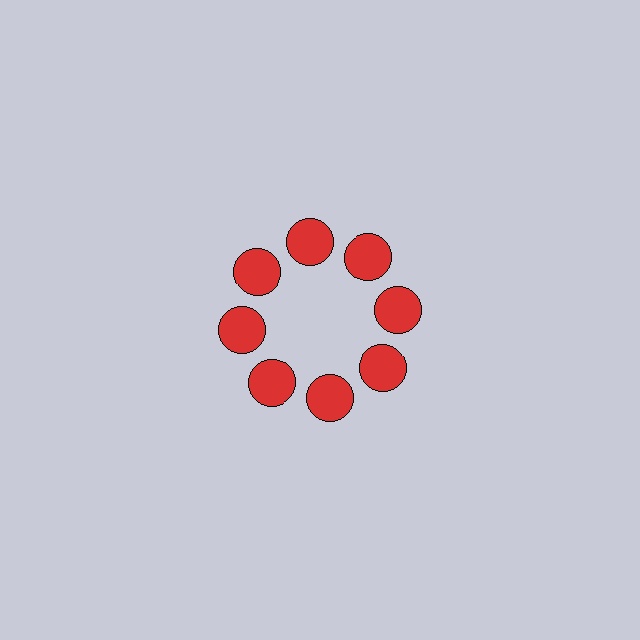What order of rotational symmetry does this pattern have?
This pattern has 8-fold rotational symmetry.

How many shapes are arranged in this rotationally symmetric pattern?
There are 8 shapes, arranged in 8 groups of 1.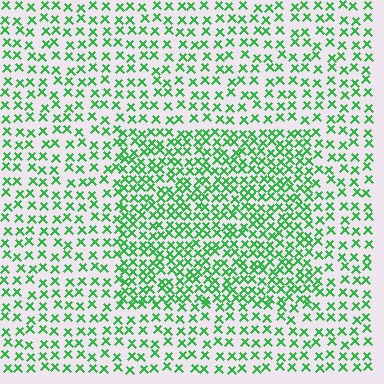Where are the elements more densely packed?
The elements are more densely packed inside the rectangle boundary.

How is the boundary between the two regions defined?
The boundary is defined by a change in element density (approximately 1.8x ratio). All elements are the same color, size, and shape.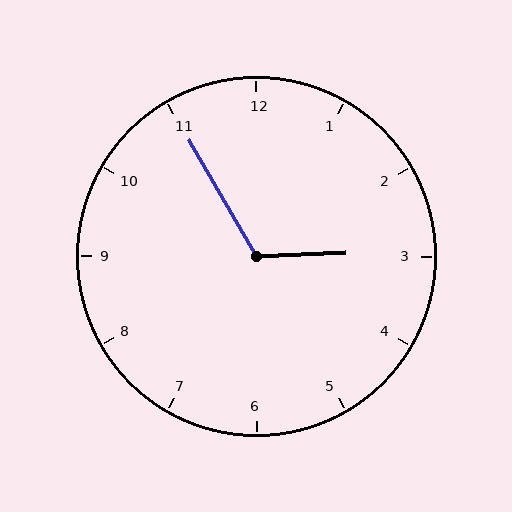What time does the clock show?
2:55.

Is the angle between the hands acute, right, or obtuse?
It is obtuse.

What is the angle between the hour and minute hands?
Approximately 118 degrees.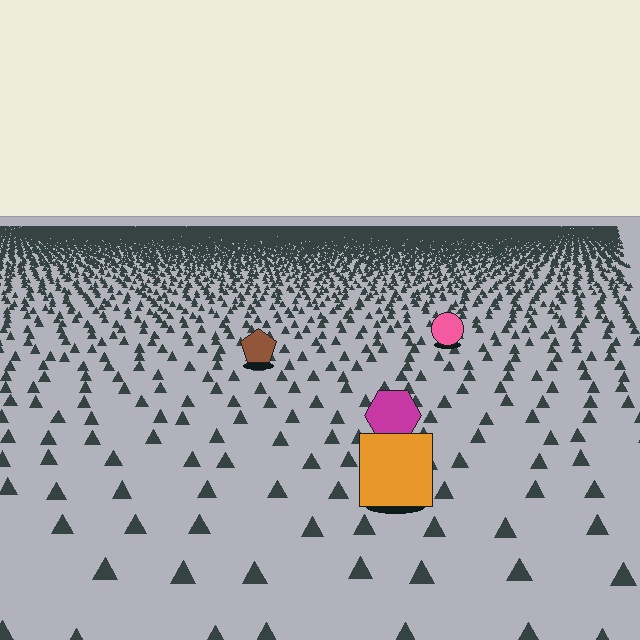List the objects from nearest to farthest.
From nearest to farthest: the orange square, the magenta hexagon, the brown pentagon, the pink circle.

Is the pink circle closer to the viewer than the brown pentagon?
No. The brown pentagon is closer — you can tell from the texture gradient: the ground texture is coarser near it.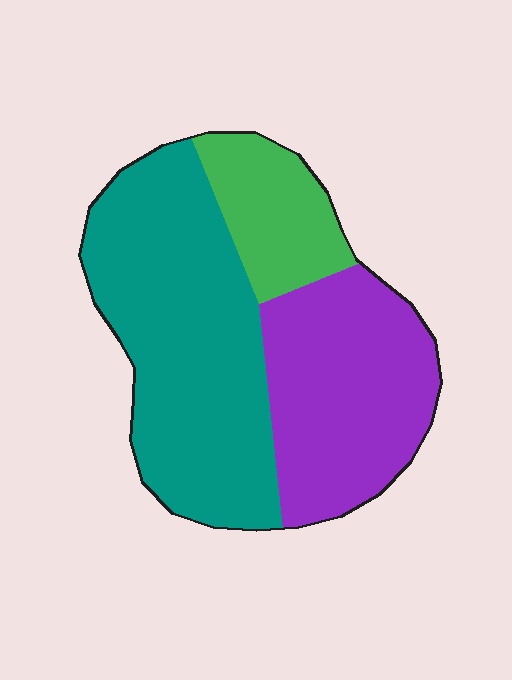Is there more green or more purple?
Purple.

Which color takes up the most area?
Teal, at roughly 50%.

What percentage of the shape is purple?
Purple covers 34% of the shape.